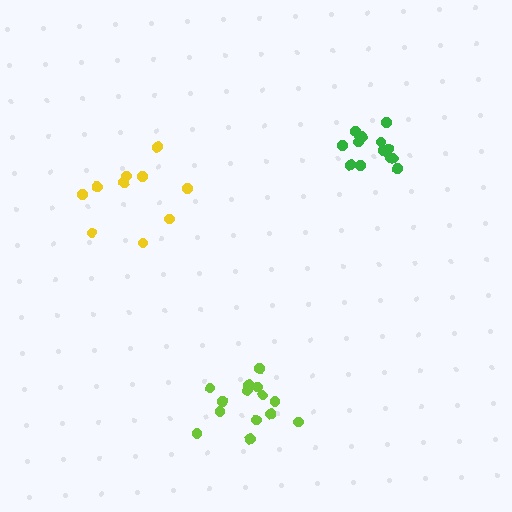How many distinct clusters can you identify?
There are 3 distinct clusters.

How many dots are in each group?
Group 1: 10 dots, Group 2: 14 dots, Group 3: 14 dots (38 total).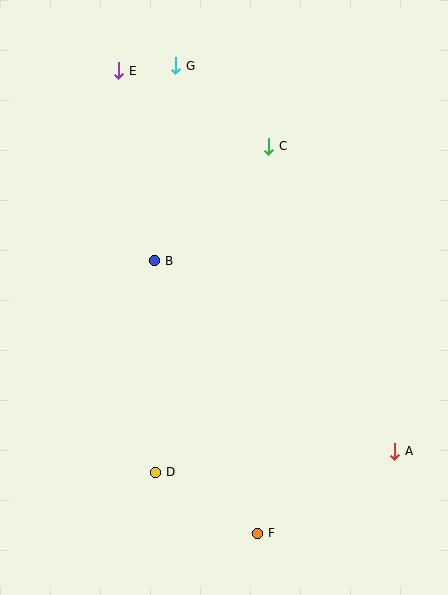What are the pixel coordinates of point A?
Point A is at (395, 451).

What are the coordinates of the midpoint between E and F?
The midpoint between E and F is at (188, 302).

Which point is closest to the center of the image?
Point B at (155, 261) is closest to the center.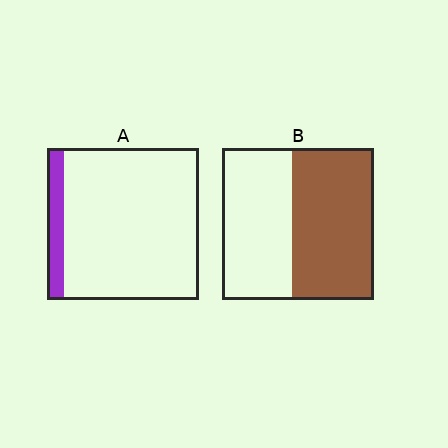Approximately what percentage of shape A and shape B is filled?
A is approximately 10% and B is approximately 55%.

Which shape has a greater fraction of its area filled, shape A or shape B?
Shape B.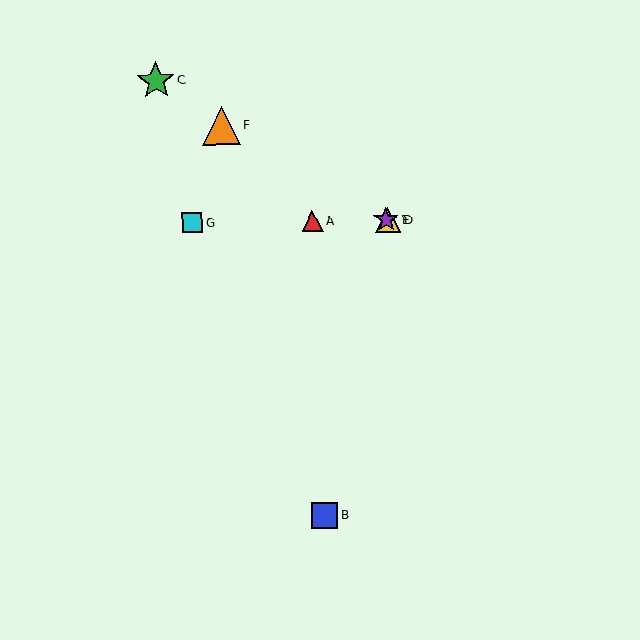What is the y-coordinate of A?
Object A is at y≈221.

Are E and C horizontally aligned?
No, E is at y≈220 and C is at y≈81.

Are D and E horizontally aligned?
Yes, both are at y≈220.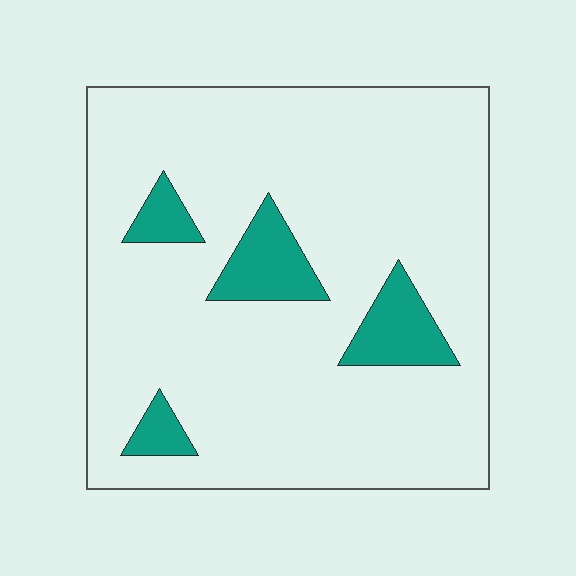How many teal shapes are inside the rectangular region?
4.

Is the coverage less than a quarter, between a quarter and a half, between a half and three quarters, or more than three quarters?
Less than a quarter.